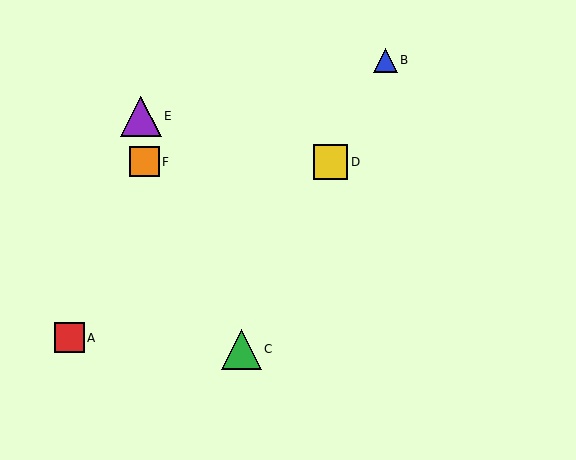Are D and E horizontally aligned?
No, D is at y≈162 and E is at y≈116.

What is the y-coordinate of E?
Object E is at y≈116.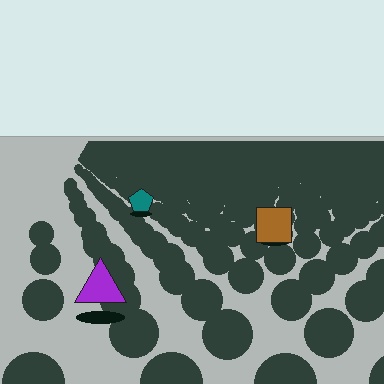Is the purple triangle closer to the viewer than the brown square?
Yes. The purple triangle is closer — you can tell from the texture gradient: the ground texture is coarser near it.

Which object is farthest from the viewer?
The teal pentagon is farthest from the viewer. It appears smaller and the ground texture around it is denser.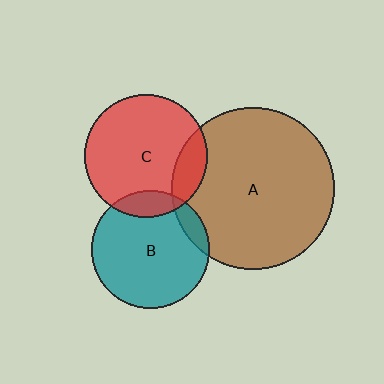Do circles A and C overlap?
Yes.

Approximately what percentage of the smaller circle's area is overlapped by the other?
Approximately 15%.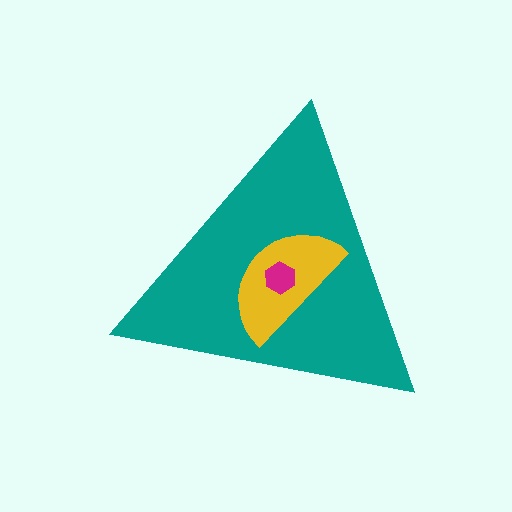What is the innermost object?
The magenta hexagon.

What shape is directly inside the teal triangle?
The yellow semicircle.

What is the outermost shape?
The teal triangle.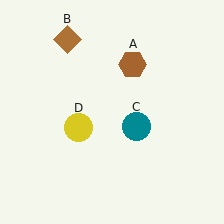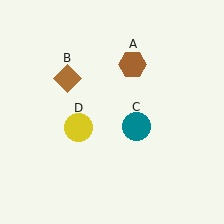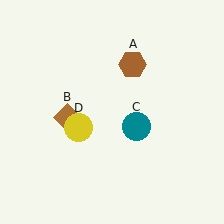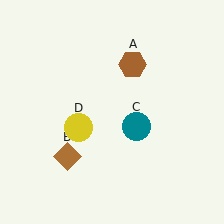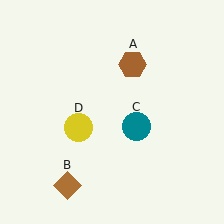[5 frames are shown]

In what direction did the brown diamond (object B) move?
The brown diamond (object B) moved down.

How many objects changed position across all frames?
1 object changed position: brown diamond (object B).